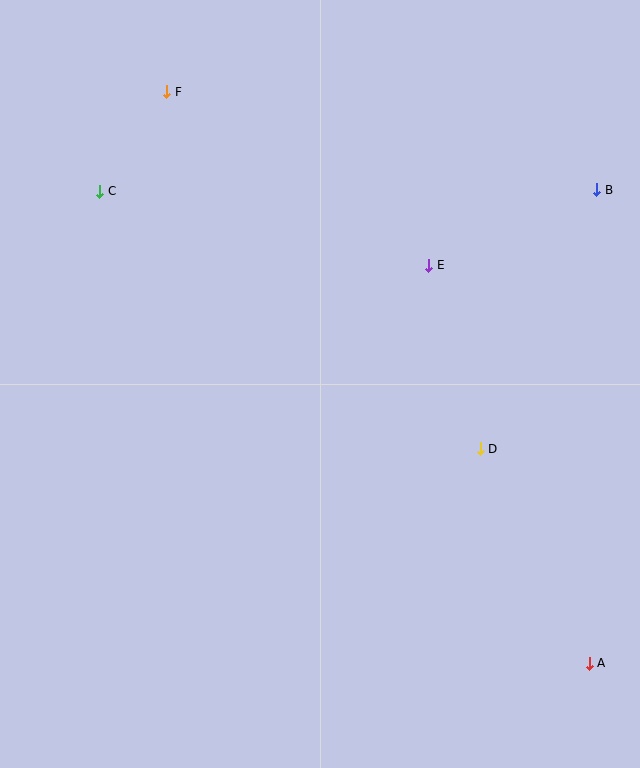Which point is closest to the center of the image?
Point E at (429, 265) is closest to the center.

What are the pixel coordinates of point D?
Point D is at (480, 449).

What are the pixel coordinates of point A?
Point A is at (589, 664).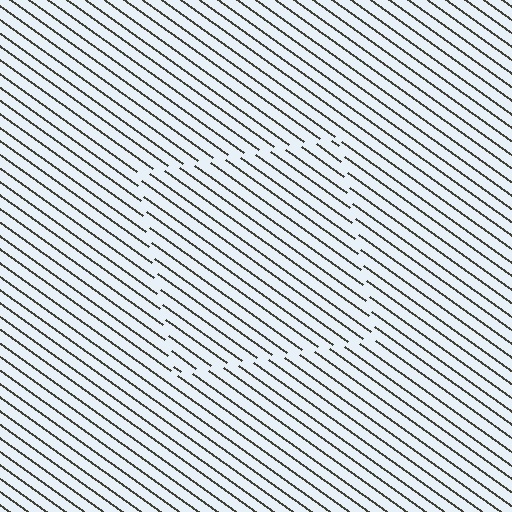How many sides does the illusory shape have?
4 sides — the line-ends trace a square.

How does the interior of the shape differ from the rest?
The interior of the shape contains the same grating, shifted by half a period — the contour is defined by the phase discontinuity where line-ends from the inner and outer gratings abut.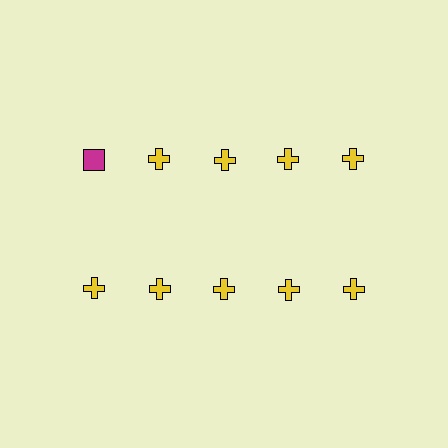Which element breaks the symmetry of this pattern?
The magenta square in the top row, leftmost column breaks the symmetry. All other shapes are yellow crosses.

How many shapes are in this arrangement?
There are 10 shapes arranged in a grid pattern.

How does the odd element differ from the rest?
It differs in both color (magenta instead of yellow) and shape (square instead of cross).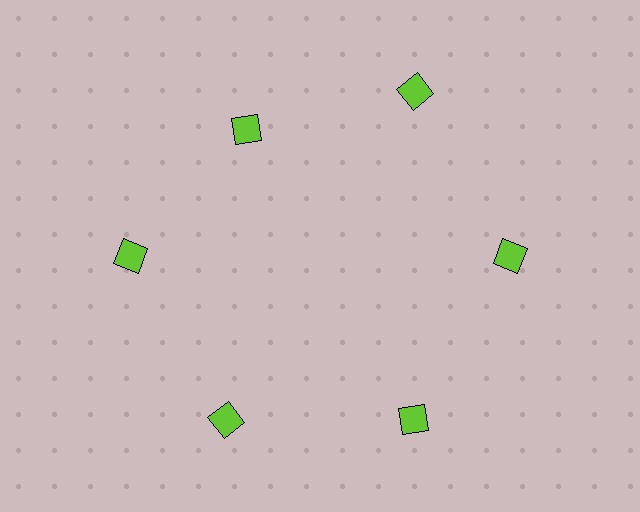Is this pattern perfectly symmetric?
No. The 6 lime squares are arranged in a ring, but one element near the 11 o'clock position is pulled inward toward the center, breaking the 6-fold rotational symmetry.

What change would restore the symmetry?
The symmetry would be restored by moving it outward, back onto the ring so that all 6 squares sit at equal angles and equal distance from the center.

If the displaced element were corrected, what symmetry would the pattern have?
It would have 6-fold rotational symmetry — the pattern would map onto itself every 60 degrees.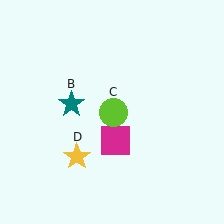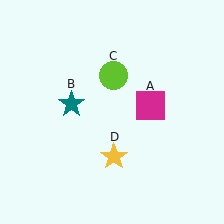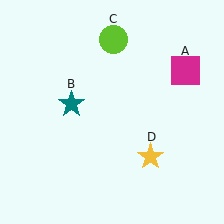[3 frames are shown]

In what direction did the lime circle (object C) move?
The lime circle (object C) moved up.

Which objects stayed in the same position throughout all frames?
Teal star (object B) remained stationary.